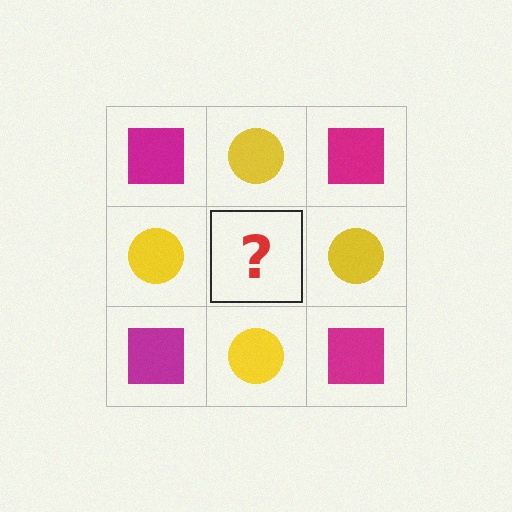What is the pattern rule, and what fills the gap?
The rule is that it alternates magenta square and yellow circle in a checkerboard pattern. The gap should be filled with a magenta square.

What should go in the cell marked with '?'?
The missing cell should contain a magenta square.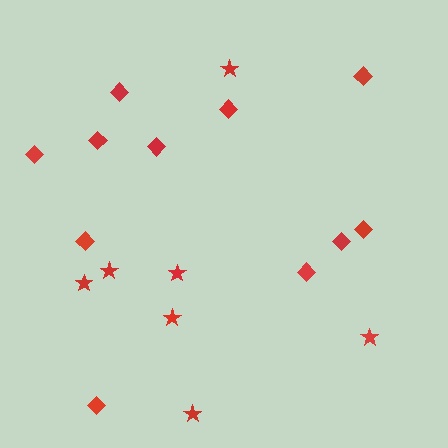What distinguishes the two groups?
There are 2 groups: one group of diamonds (11) and one group of stars (7).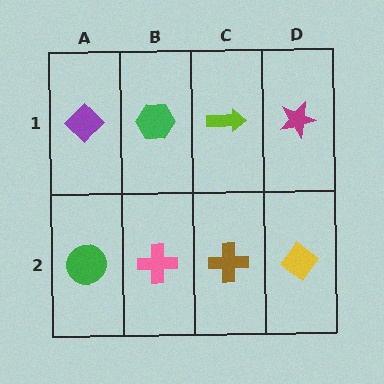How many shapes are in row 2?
4 shapes.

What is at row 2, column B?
A pink cross.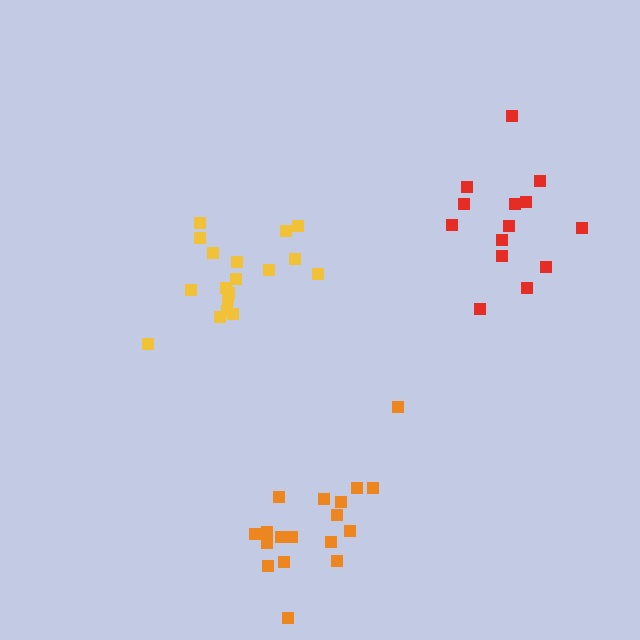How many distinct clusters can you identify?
There are 3 distinct clusters.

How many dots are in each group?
Group 1: 18 dots, Group 2: 18 dots, Group 3: 14 dots (50 total).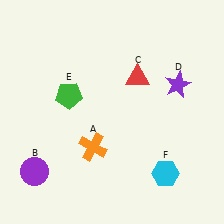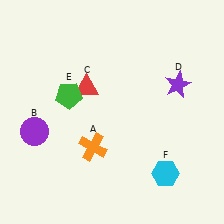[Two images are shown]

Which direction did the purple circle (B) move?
The purple circle (B) moved up.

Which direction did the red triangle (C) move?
The red triangle (C) moved left.